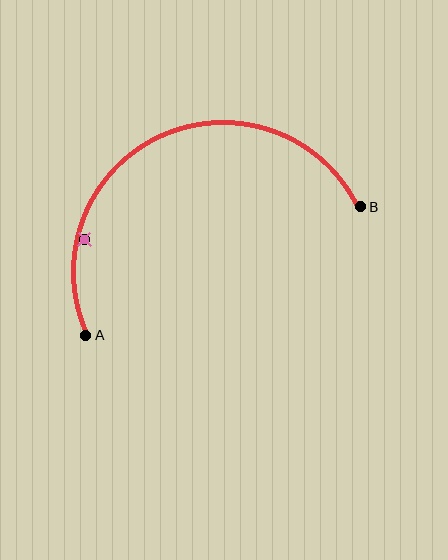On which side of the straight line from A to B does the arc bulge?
The arc bulges above the straight line connecting A and B.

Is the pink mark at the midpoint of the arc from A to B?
No — the pink mark does not lie on the arc at all. It sits slightly inside the curve.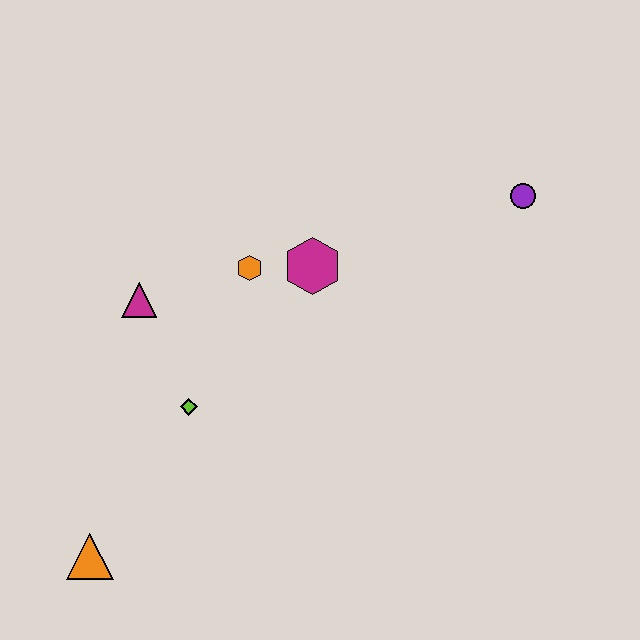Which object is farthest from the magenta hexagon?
The orange triangle is farthest from the magenta hexagon.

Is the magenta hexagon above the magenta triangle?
Yes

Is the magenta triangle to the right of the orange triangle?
Yes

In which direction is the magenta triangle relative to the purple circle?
The magenta triangle is to the left of the purple circle.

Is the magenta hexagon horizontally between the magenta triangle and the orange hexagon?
No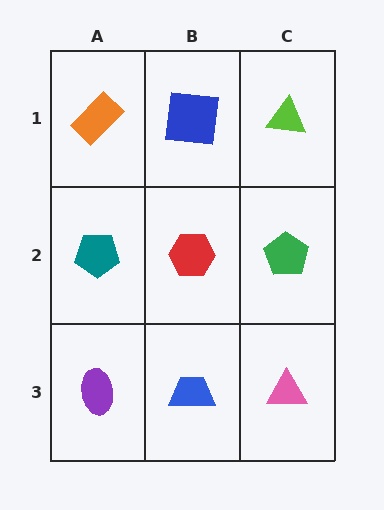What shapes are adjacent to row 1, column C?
A green pentagon (row 2, column C), a blue square (row 1, column B).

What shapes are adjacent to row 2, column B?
A blue square (row 1, column B), a blue trapezoid (row 3, column B), a teal pentagon (row 2, column A), a green pentagon (row 2, column C).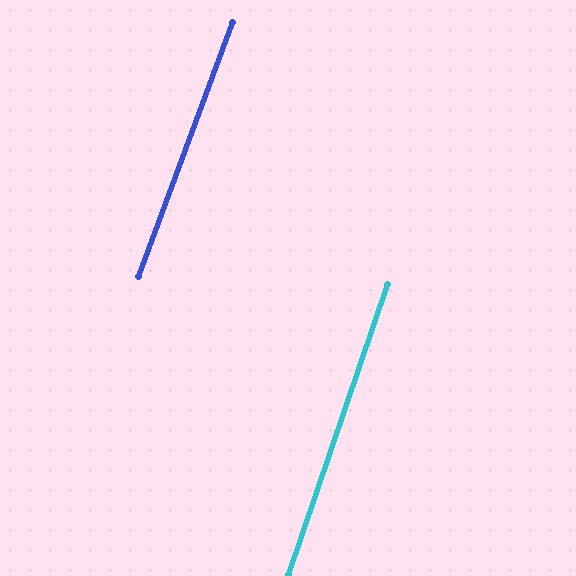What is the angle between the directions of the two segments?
Approximately 1 degree.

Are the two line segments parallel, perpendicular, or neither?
Parallel — their directions differ by only 1.4°.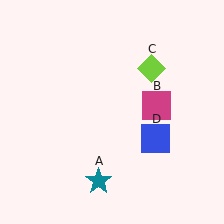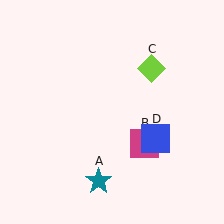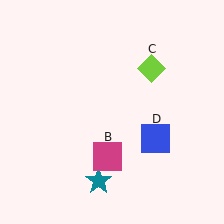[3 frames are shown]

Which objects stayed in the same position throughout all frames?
Teal star (object A) and lime diamond (object C) and blue square (object D) remained stationary.